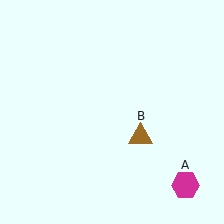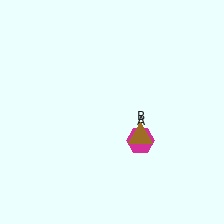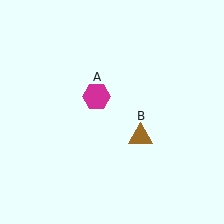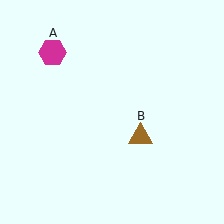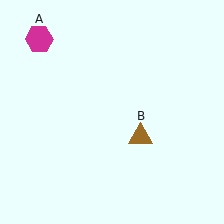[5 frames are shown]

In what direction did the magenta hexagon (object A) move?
The magenta hexagon (object A) moved up and to the left.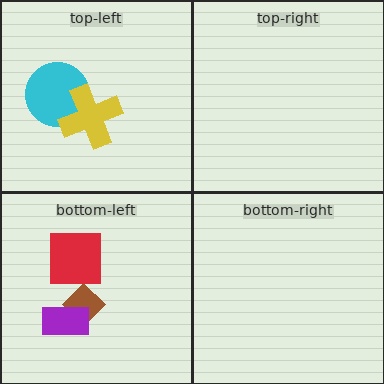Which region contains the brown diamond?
The bottom-left region.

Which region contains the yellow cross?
The top-left region.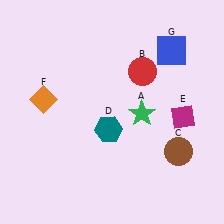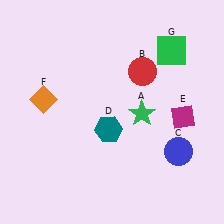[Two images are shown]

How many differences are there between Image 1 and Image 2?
There are 2 differences between the two images.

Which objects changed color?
C changed from brown to blue. G changed from blue to green.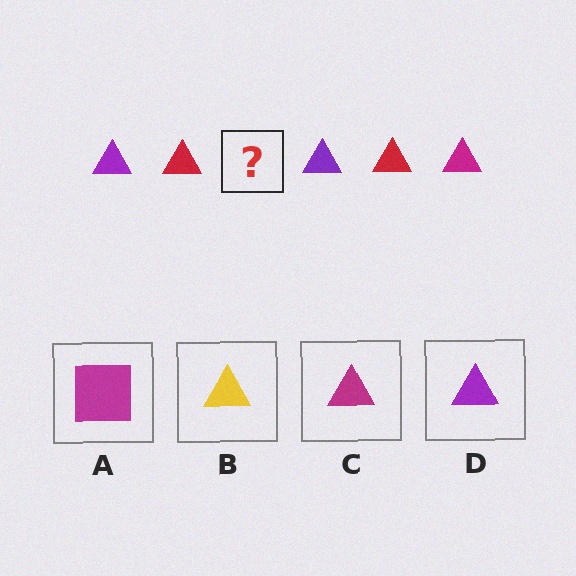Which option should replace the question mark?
Option C.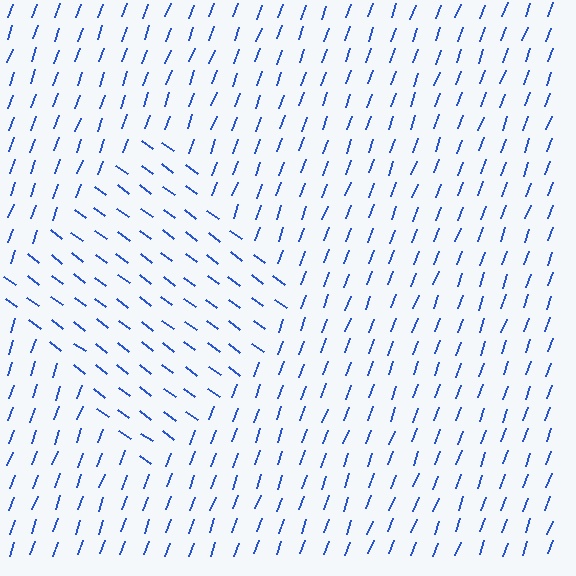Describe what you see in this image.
The image is filled with small blue line segments. A diamond region in the image has lines oriented differently from the surrounding lines, creating a visible texture boundary.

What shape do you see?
I see a diamond.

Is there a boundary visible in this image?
Yes, there is a texture boundary formed by a change in line orientation.